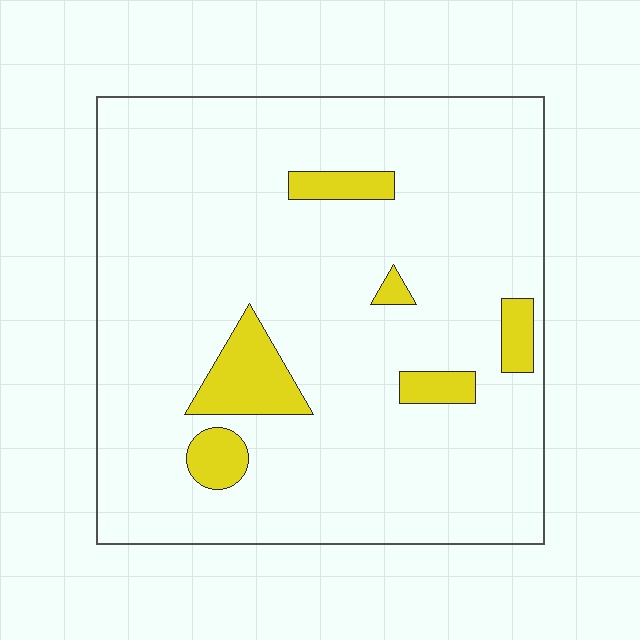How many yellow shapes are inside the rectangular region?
6.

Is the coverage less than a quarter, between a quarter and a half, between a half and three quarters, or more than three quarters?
Less than a quarter.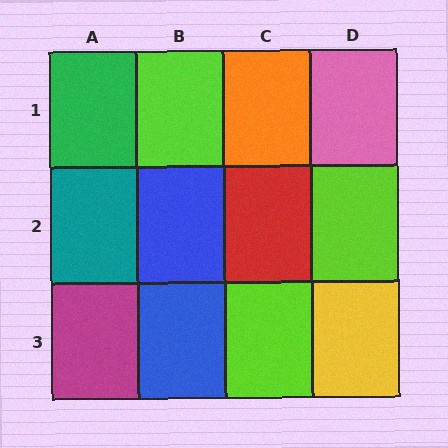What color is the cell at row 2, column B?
Blue.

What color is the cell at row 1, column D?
Pink.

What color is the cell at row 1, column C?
Orange.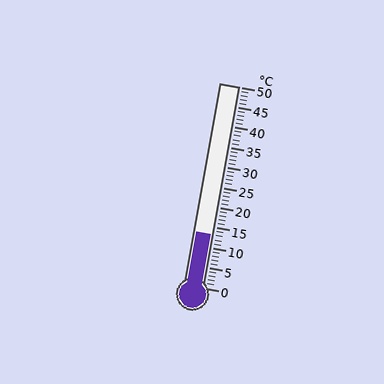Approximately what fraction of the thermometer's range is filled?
The thermometer is filled to approximately 25% of its range.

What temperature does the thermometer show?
The thermometer shows approximately 13°C.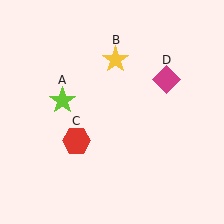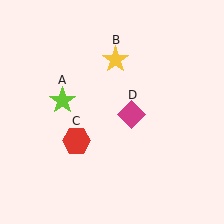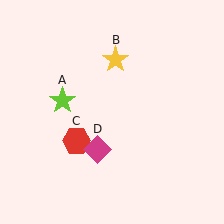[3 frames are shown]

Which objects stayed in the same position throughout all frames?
Lime star (object A) and yellow star (object B) and red hexagon (object C) remained stationary.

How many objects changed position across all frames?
1 object changed position: magenta diamond (object D).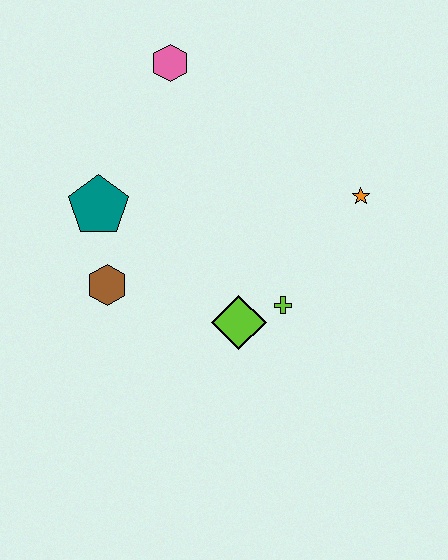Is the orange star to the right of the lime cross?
Yes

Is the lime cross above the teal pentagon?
No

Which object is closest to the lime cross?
The lime diamond is closest to the lime cross.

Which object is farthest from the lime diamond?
The pink hexagon is farthest from the lime diamond.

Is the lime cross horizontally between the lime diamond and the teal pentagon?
No